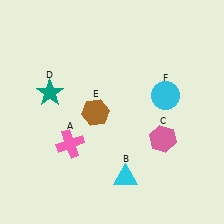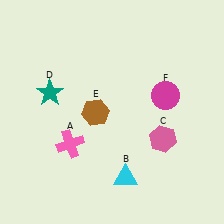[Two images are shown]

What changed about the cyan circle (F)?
In Image 1, F is cyan. In Image 2, it changed to magenta.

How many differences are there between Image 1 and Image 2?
There is 1 difference between the two images.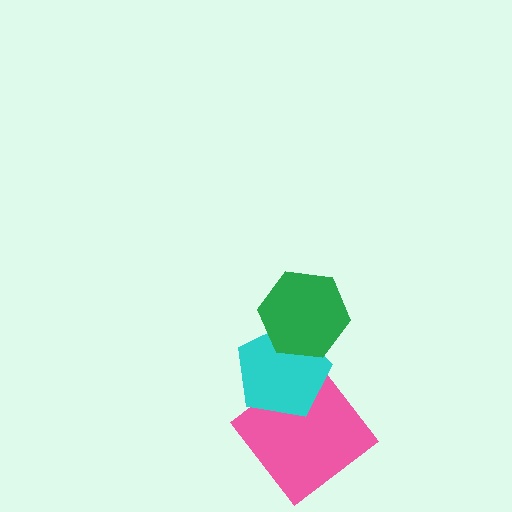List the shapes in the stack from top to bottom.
From top to bottom: the green hexagon, the cyan pentagon, the pink diamond.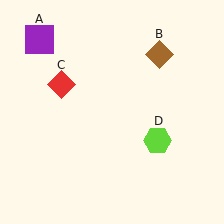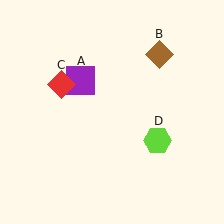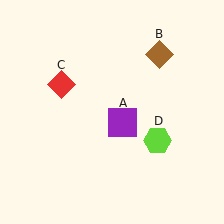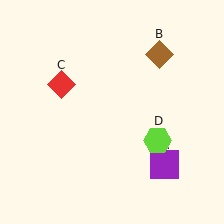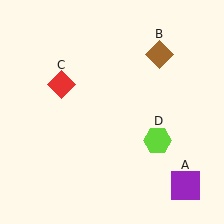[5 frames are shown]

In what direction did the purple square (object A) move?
The purple square (object A) moved down and to the right.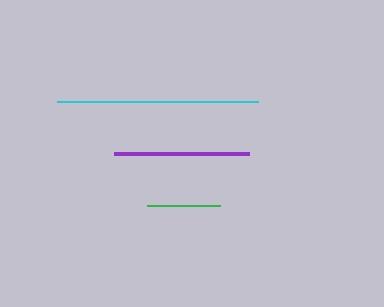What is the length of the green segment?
The green segment is approximately 73 pixels long.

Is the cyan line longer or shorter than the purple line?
The cyan line is longer than the purple line.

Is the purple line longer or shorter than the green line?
The purple line is longer than the green line.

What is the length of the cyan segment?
The cyan segment is approximately 201 pixels long.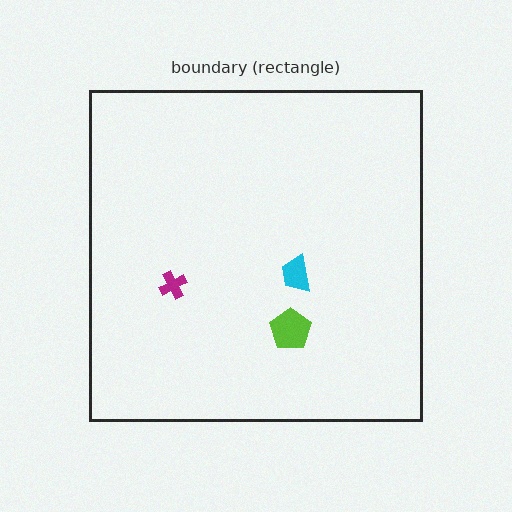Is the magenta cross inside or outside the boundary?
Inside.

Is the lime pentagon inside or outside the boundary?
Inside.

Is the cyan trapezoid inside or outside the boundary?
Inside.